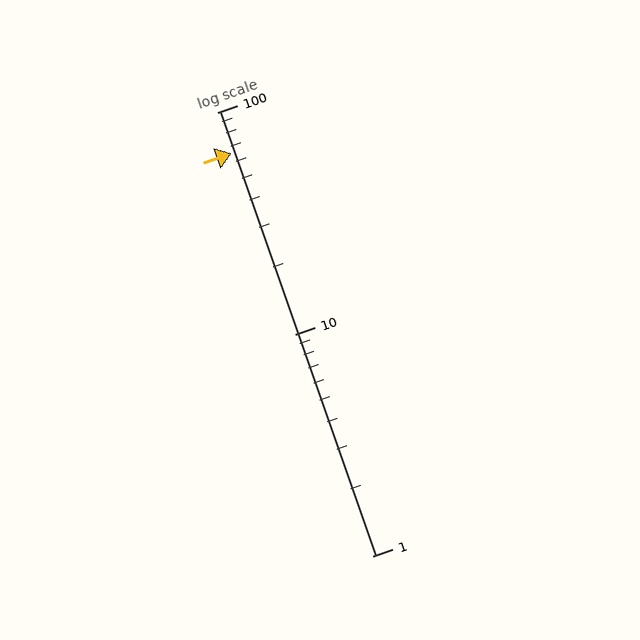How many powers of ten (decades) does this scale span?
The scale spans 2 decades, from 1 to 100.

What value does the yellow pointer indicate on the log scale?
The pointer indicates approximately 65.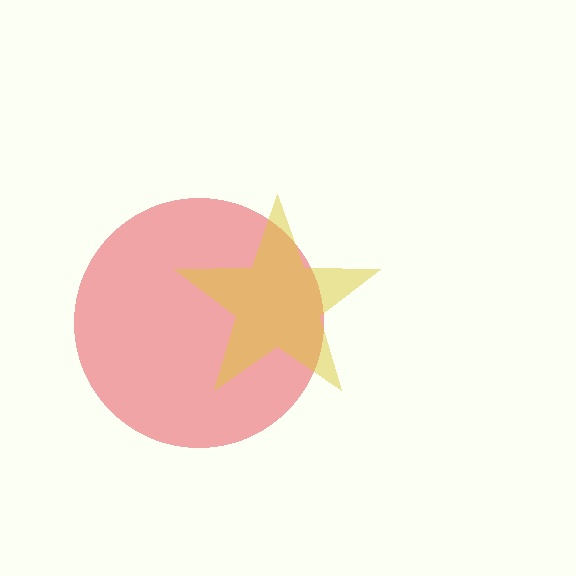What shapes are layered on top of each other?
The layered shapes are: a red circle, a yellow star.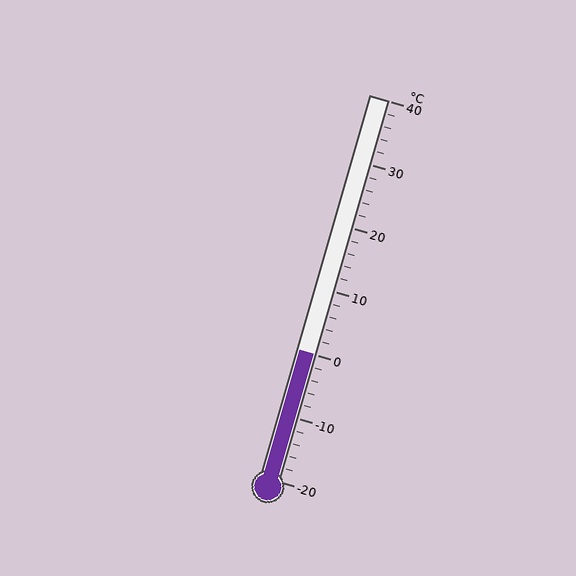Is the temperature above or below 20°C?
The temperature is below 20°C.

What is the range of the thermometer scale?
The thermometer scale ranges from -20°C to 40°C.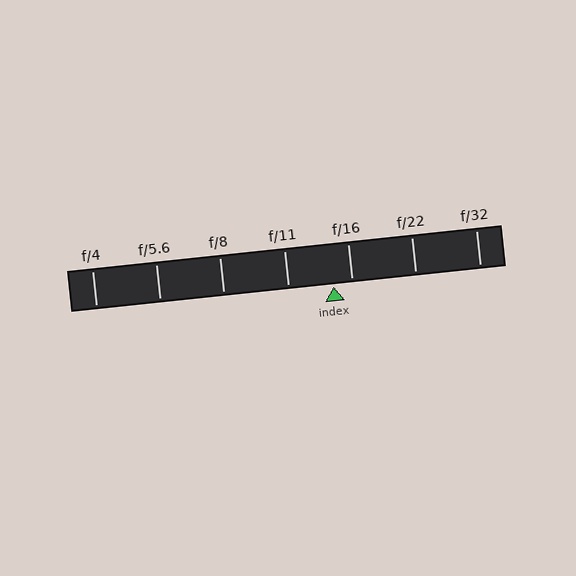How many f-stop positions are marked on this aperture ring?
There are 7 f-stop positions marked.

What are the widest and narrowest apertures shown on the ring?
The widest aperture shown is f/4 and the narrowest is f/32.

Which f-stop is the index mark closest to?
The index mark is closest to f/16.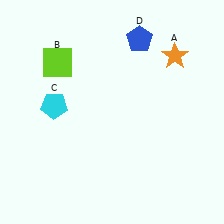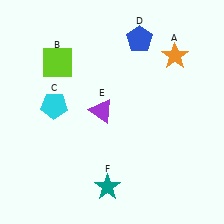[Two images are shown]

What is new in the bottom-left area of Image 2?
A teal star (F) was added in the bottom-left area of Image 2.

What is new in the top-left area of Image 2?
A purple triangle (E) was added in the top-left area of Image 2.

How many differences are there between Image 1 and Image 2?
There are 2 differences between the two images.